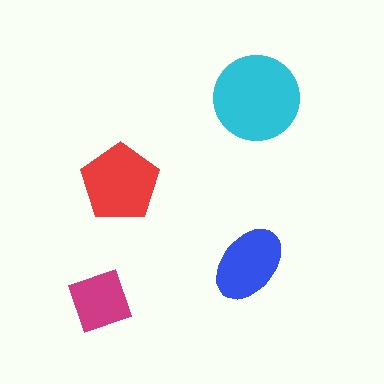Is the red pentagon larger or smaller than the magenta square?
Larger.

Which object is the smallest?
The magenta square.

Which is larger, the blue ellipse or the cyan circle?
The cyan circle.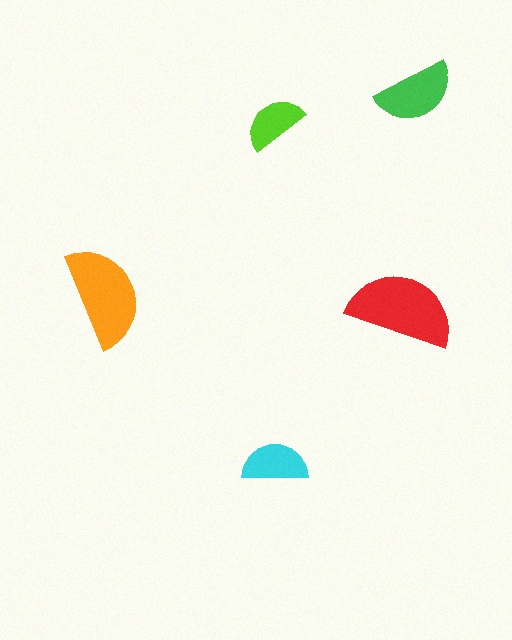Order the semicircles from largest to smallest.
the red one, the orange one, the green one, the cyan one, the lime one.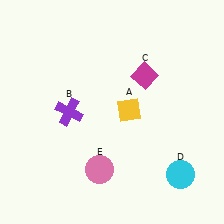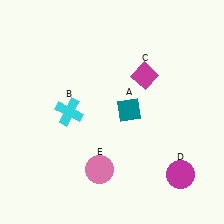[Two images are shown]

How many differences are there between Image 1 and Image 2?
There are 3 differences between the two images.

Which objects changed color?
A changed from yellow to teal. B changed from purple to cyan. D changed from cyan to magenta.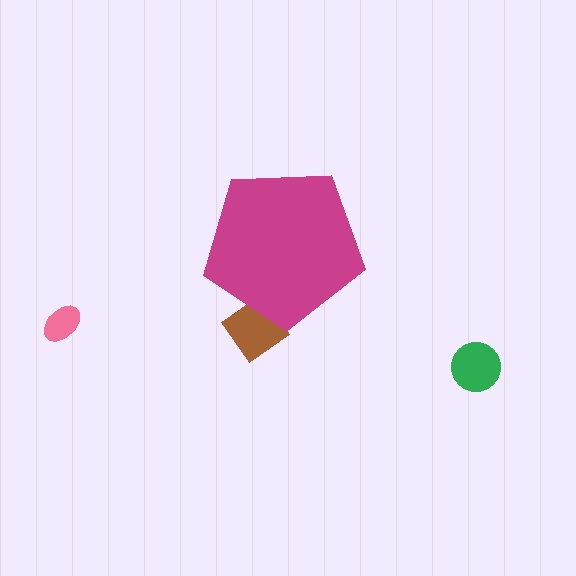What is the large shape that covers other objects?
A magenta pentagon.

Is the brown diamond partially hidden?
Yes, the brown diamond is partially hidden behind the magenta pentagon.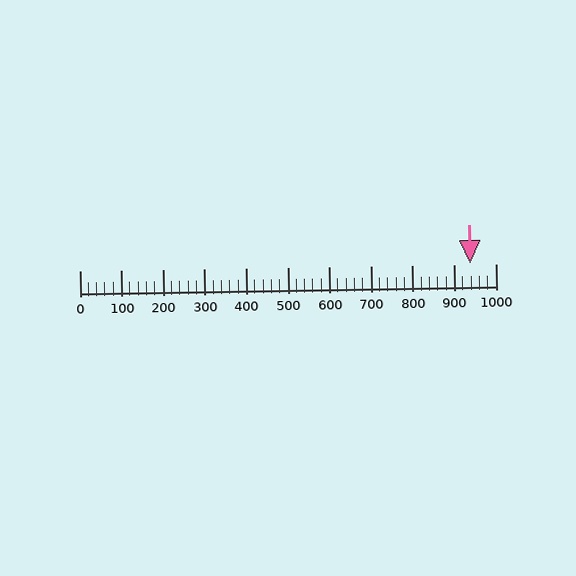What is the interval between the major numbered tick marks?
The major tick marks are spaced 100 units apart.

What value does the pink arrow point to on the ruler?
The pink arrow points to approximately 939.